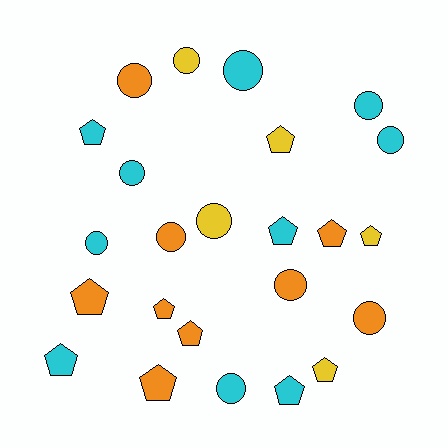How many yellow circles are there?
There are 2 yellow circles.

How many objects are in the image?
There are 24 objects.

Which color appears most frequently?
Cyan, with 10 objects.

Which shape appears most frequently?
Circle, with 12 objects.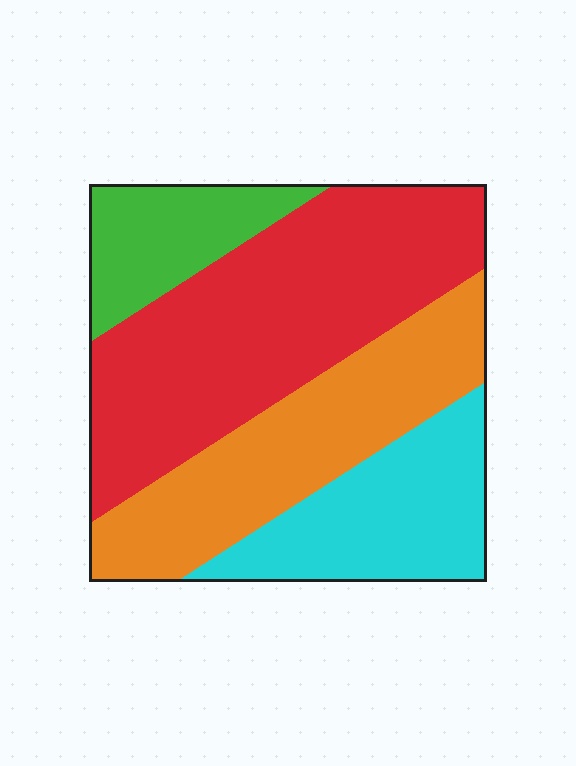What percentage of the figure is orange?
Orange covers about 25% of the figure.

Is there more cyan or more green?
Cyan.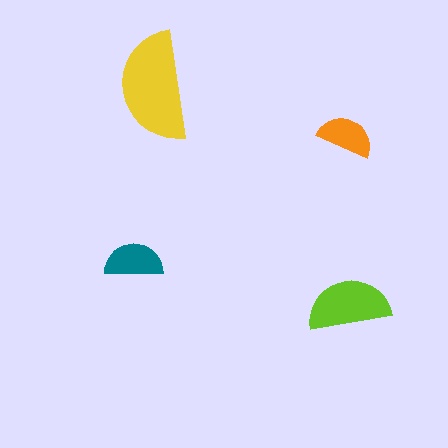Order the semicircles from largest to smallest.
the yellow one, the lime one, the teal one, the orange one.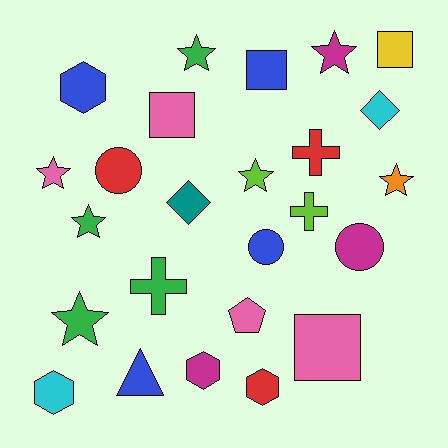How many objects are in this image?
There are 25 objects.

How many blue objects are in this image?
There are 4 blue objects.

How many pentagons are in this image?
There is 1 pentagon.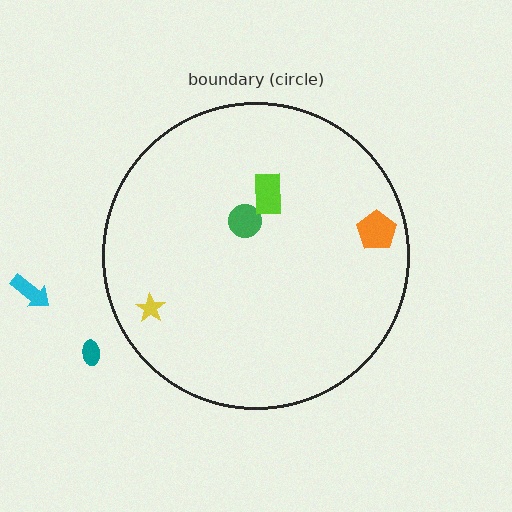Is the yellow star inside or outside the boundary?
Inside.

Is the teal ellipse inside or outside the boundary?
Outside.